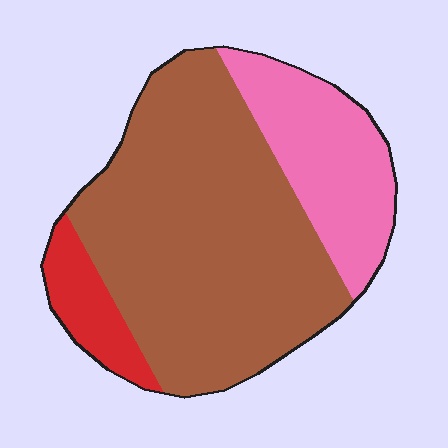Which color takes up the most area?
Brown, at roughly 65%.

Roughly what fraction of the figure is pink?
Pink covers about 25% of the figure.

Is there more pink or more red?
Pink.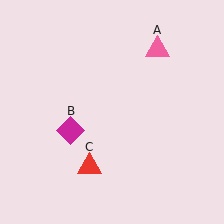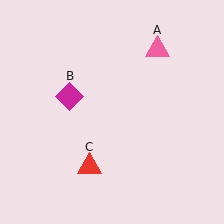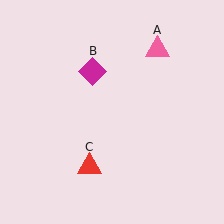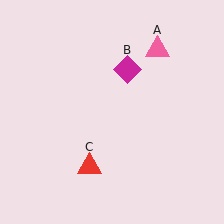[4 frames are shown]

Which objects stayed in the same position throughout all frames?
Pink triangle (object A) and red triangle (object C) remained stationary.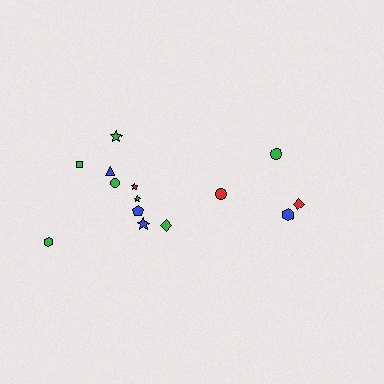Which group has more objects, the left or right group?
The left group.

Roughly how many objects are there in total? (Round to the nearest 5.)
Roughly 15 objects in total.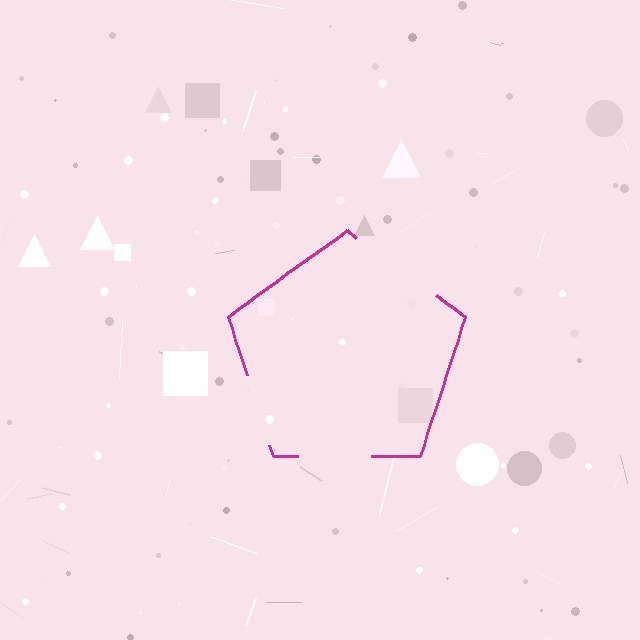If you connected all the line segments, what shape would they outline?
They would outline a pentagon.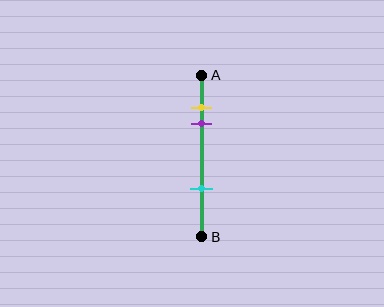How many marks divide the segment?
There are 3 marks dividing the segment.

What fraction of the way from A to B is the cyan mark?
The cyan mark is approximately 70% (0.7) of the way from A to B.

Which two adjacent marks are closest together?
The yellow and purple marks are the closest adjacent pair.